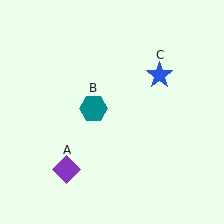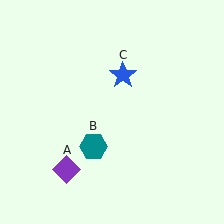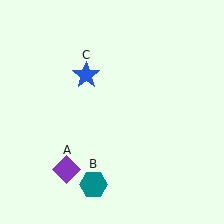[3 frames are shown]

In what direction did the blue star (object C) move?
The blue star (object C) moved left.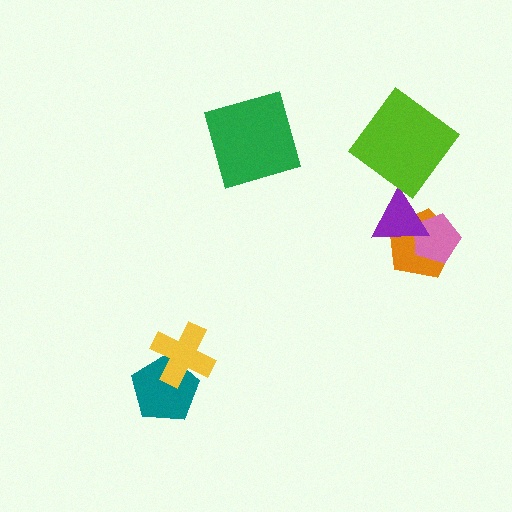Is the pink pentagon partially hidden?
Yes, it is partially covered by another shape.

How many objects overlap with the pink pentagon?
2 objects overlap with the pink pentagon.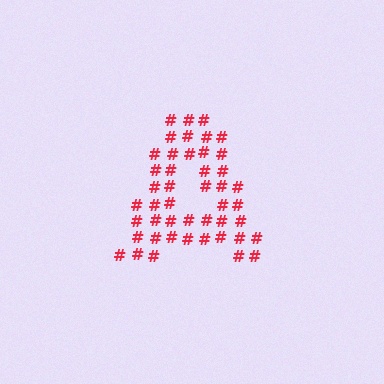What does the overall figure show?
The overall figure shows the letter A.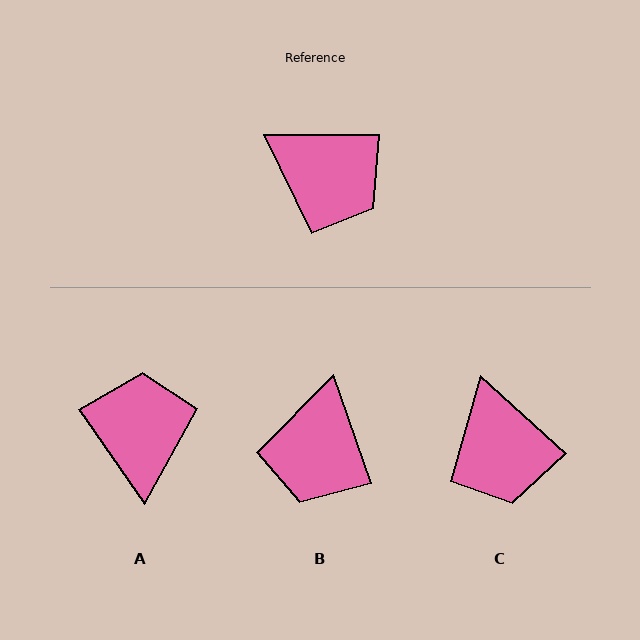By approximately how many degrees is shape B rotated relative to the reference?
Approximately 71 degrees clockwise.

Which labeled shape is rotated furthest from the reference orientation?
A, about 125 degrees away.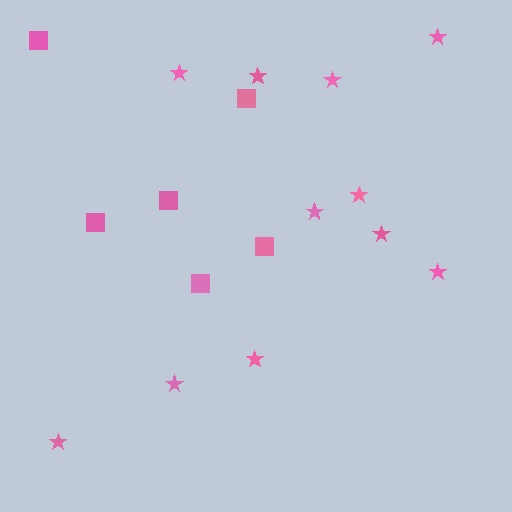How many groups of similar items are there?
There are 2 groups: one group of stars (11) and one group of squares (6).